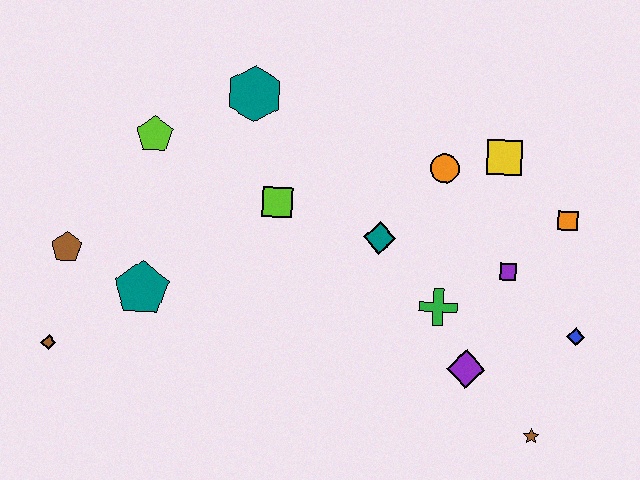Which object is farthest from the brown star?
The brown pentagon is farthest from the brown star.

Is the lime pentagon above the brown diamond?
Yes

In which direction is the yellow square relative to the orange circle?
The yellow square is to the right of the orange circle.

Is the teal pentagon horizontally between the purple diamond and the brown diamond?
Yes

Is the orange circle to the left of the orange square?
Yes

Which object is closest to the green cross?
The purple diamond is closest to the green cross.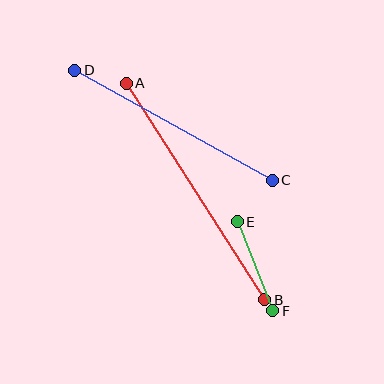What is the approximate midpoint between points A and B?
The midpoint is at approximately (195, 192) pixels.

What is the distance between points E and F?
The distance is approximately 96 pixels.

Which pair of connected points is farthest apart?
Points A and B are farthest apart.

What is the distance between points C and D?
The distance is approximately 227 pixels.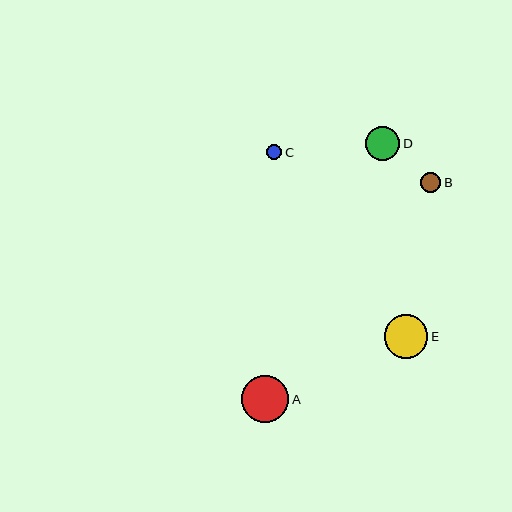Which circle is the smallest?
Circle C is the smallest with a size of approximately 15 pixels.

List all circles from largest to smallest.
From largest to smallest: A, E, D, B, C.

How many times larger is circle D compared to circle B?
Circle D is approximately 1.7 times the size of circle B.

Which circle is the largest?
Circle A is the largest with a size of approximately 47 pixels.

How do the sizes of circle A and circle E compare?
Circle A and circle E are approximately the same size.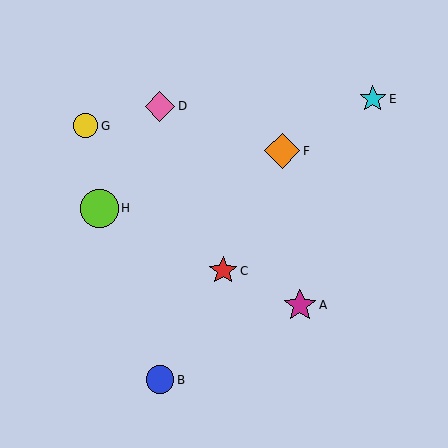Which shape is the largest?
The lime circle (labeled H) is the largest.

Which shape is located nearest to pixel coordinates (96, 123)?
The yellow circle (labeled G) at (85, 126) is nearest to that location.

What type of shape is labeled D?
Shape D is a pink diamond.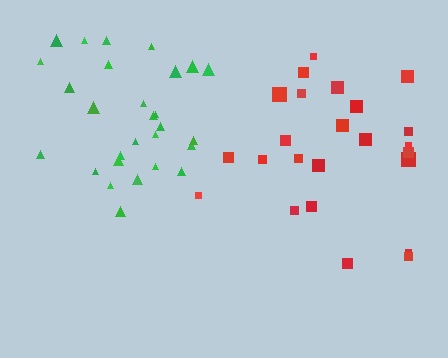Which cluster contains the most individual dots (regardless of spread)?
Green (28).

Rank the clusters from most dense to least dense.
green, red.